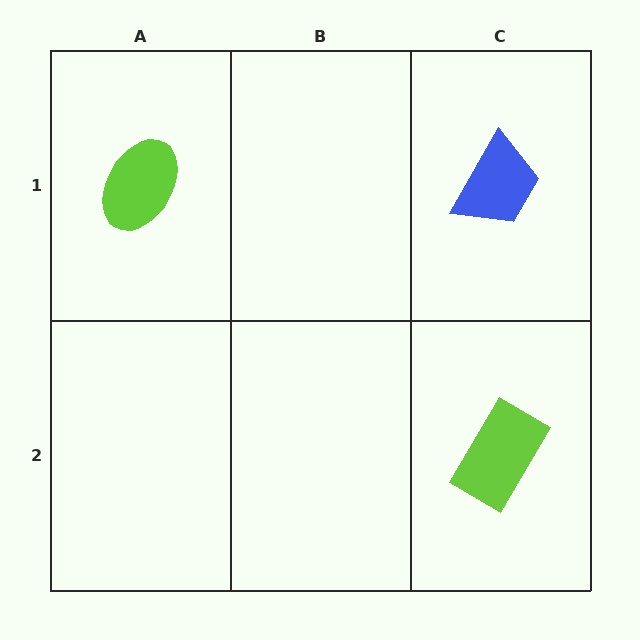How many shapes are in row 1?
2 shapes.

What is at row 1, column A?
A lime ellipse.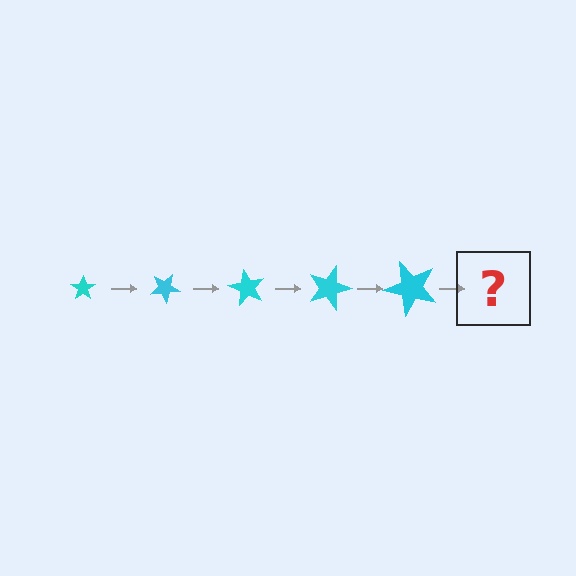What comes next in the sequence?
The next element should be a star, larger than the previous one and rotated 150 degrees from the start.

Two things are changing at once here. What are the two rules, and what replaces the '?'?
The two rules are that the star grows larger each step and it rotates 30 degrees each step. The '?' should be a star, larger than the previous one and rotated 150 degrees from the start.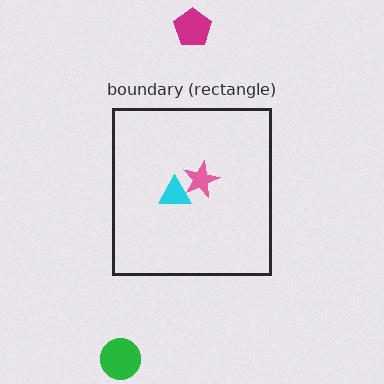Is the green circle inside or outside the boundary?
Outside.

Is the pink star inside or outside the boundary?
Inside.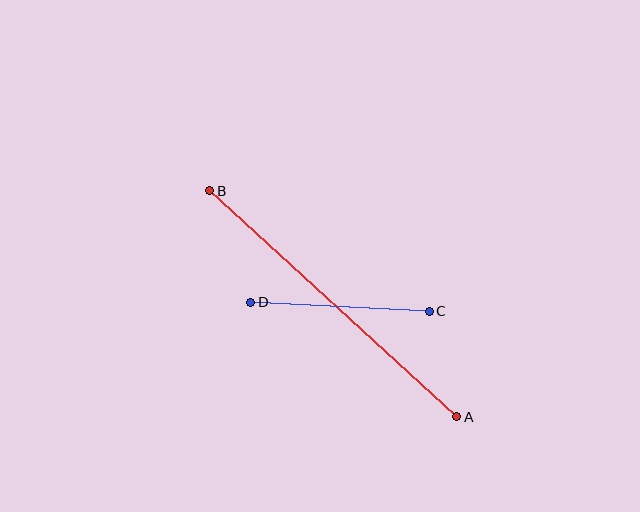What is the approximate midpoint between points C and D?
The midpoint is at approximately (340, 307) pixels.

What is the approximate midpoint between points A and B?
The midpoint is at approximately (333, 304) pixels.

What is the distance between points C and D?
The distance is approximately 179 pixels.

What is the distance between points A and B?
The distance is approximately 335 pixels.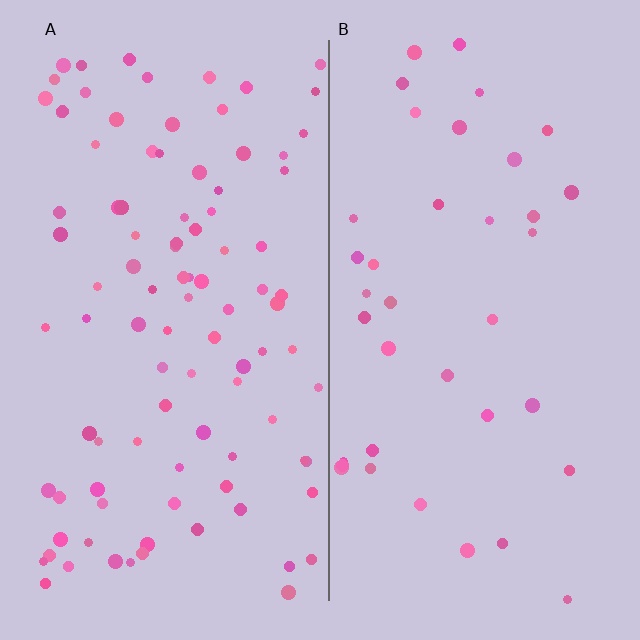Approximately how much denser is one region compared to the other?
Approximately 2.5× — region A over region B.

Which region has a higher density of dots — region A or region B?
A (the left).